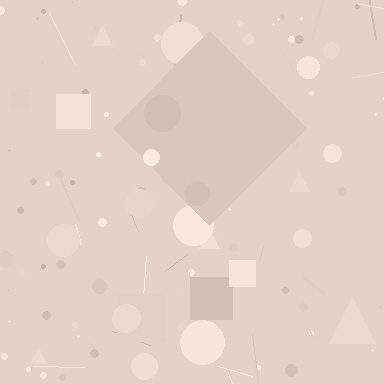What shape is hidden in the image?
A diamond is hidden in the image.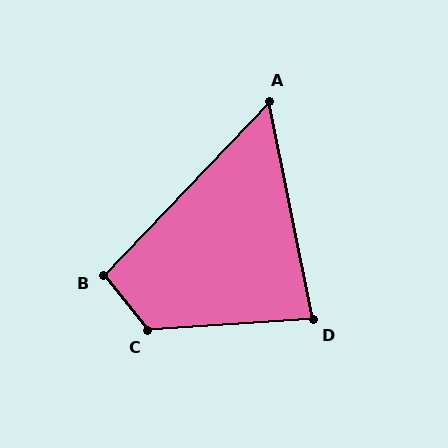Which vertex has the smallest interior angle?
A, at approximately 55 degrees.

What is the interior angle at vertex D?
Approximately 82 degrees (acute).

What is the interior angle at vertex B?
Approximately 98 degrees (obtuse).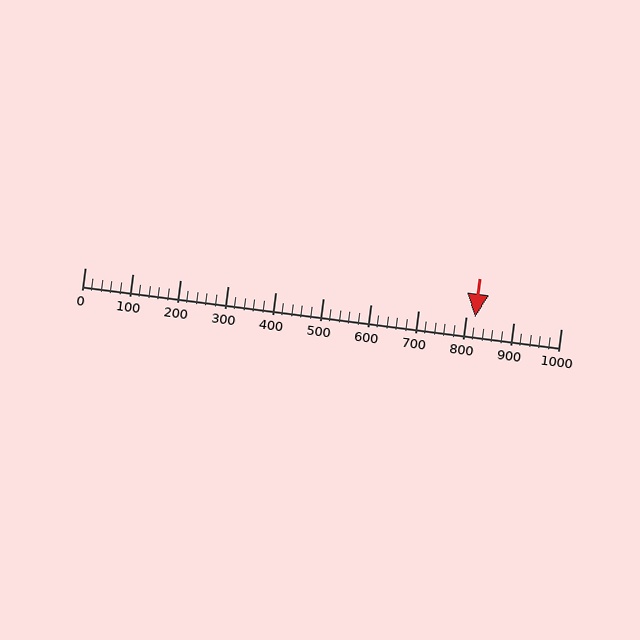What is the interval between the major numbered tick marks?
The major tick marks are spaced 100 units apart.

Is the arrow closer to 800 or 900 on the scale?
The arrow is closer to 800.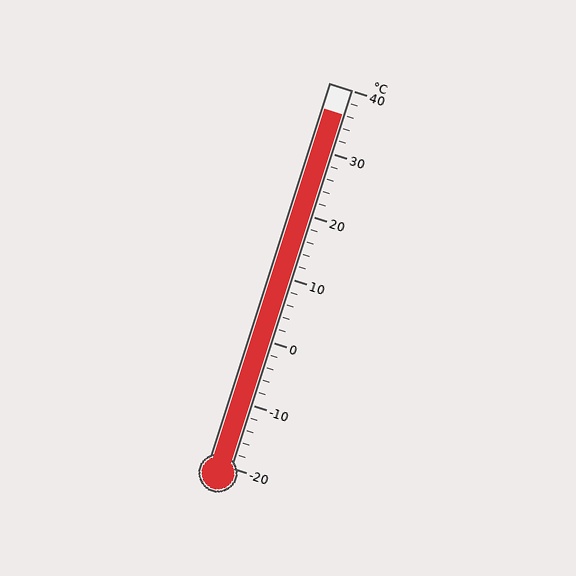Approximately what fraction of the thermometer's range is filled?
The thermometer is filled to approximately 95% of its range.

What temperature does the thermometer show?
The thermometer shows approximately 36°C.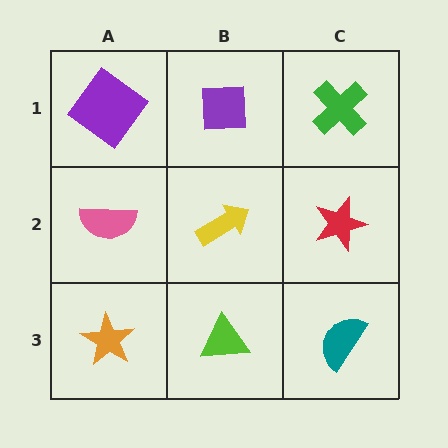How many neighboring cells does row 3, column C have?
2.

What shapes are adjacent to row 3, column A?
A pink semicircle (row 2, column A), a lime triangle (row 3, column B).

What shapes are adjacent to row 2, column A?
A purple diamond (row 1, column A), an orange star (row 3, column A), a yellow arrow (row 2, column B).